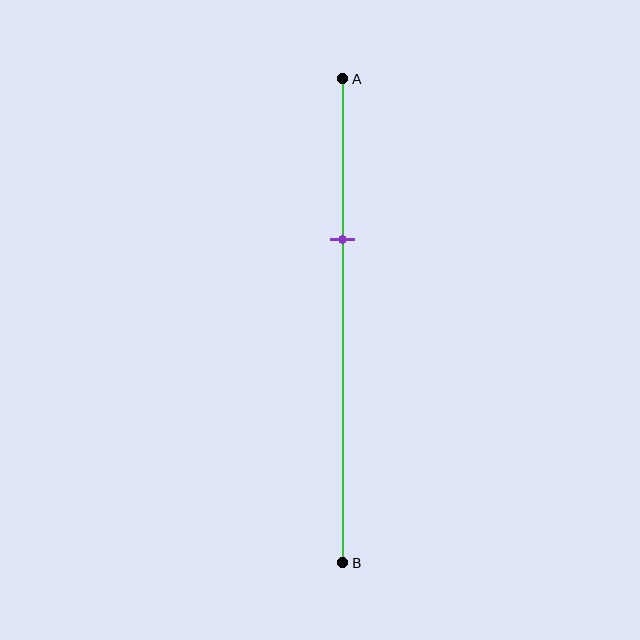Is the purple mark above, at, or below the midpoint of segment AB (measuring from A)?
The purple mark is above the midpoint of segment AB.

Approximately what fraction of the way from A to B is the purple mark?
The purple mark is approximately 35% of the way from A to B.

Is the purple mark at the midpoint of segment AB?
No, the mark is at about 35% from A, not at the 50% midpoint.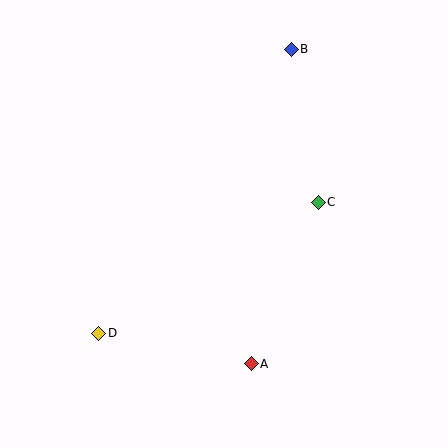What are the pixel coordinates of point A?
Point A is at (251, 364).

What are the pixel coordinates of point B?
Point B is at (291, 49).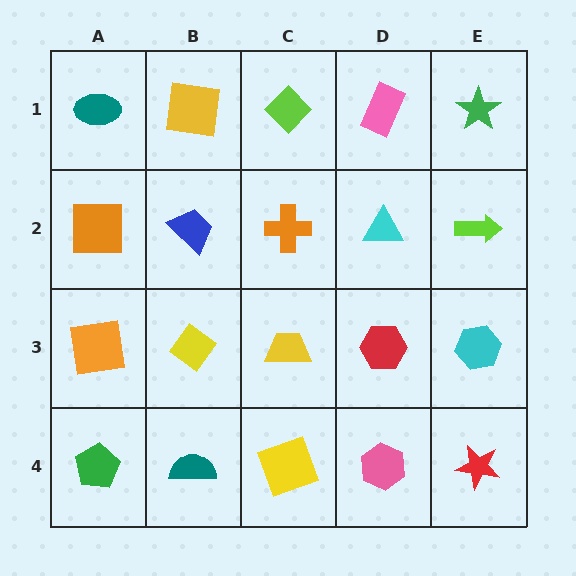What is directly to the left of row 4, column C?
A teal semicircle.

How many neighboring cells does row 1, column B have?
3.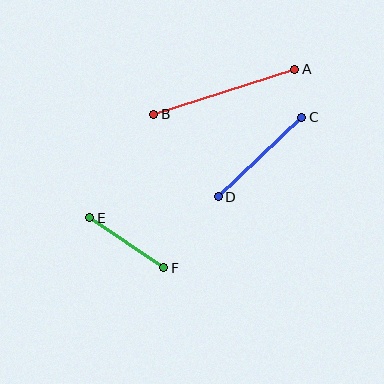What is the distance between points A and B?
The distance is approximately 148 pixels.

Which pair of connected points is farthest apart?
Points A and B are farthest apart.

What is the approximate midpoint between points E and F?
The midpoint is at approximately (127, 243) pixels.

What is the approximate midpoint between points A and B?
The midpoint is at approximately (224, 92) pixels.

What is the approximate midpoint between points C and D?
The midpoint is at approximately (260, 157) pixels.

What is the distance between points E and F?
The distance is approximately 89 pixels.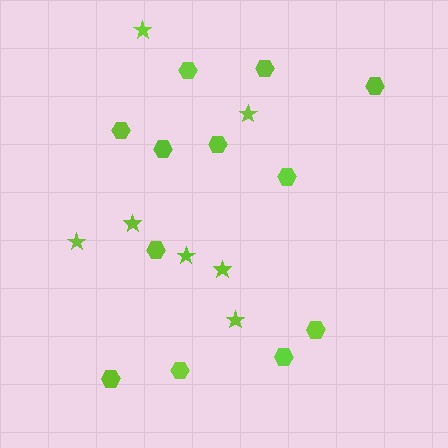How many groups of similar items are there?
There are 2 groups: one group of hexagons (12) and one group of stars (7).